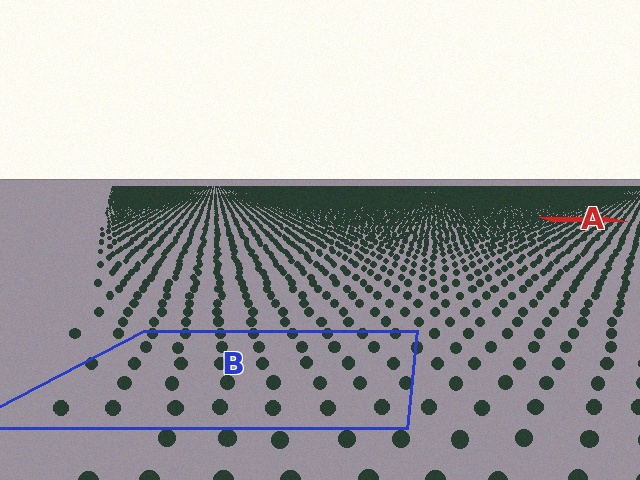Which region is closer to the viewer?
Region B is closer. The texture elements there are larger and more spread out.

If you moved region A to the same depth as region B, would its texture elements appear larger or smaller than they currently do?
They would appear larger. At a closer depth, the same texture elements are projected at a bigger on-screen size.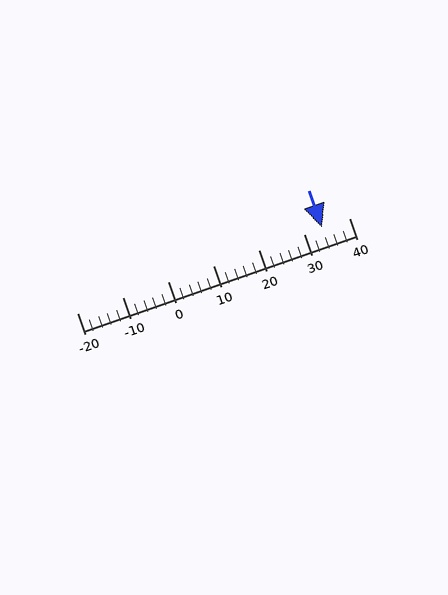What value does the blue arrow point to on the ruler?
The blue arrow points to approximately 34.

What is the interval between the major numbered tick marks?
The major tick marks are spaced 10 units apart.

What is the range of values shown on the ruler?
The ruler shows values from -20 to 40.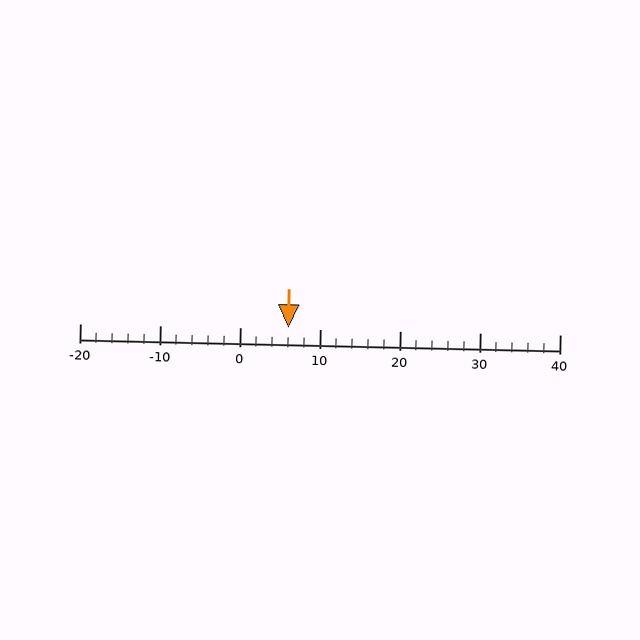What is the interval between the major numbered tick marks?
The major tick marks are spaced 10 units apart.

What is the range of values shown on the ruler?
The ruler shows values from -20 to 40.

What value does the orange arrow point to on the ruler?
The orange arrow points to approximately 6.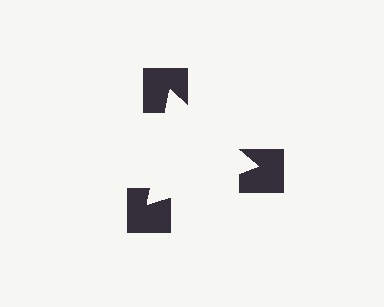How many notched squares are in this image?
There are 3 — one at each vertex of the illusory triangle.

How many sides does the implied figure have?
3 sides.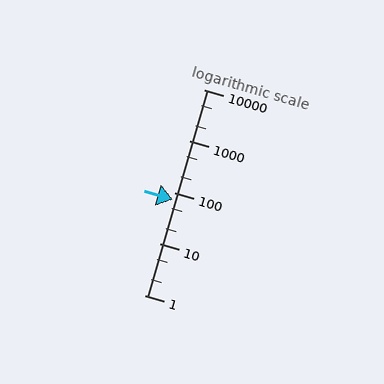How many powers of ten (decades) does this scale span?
The scale spans 4 decades, from 1 to 10000.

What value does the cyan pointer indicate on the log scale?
The pointer indicates approximately 71.